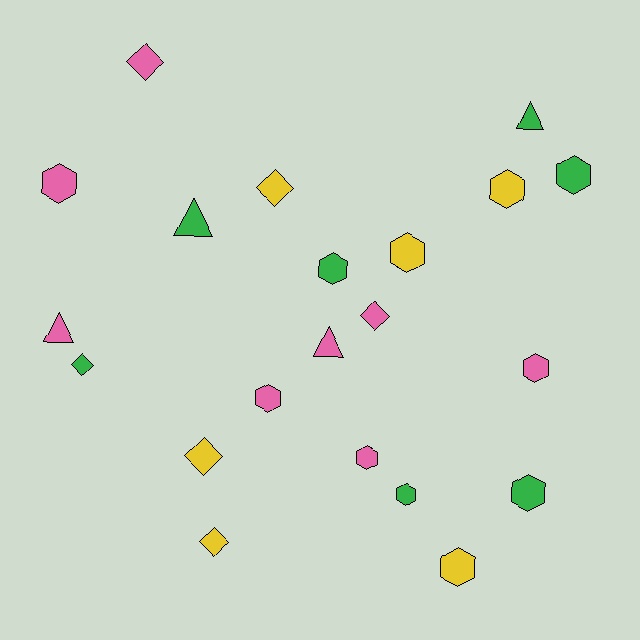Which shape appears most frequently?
Hexagon, with 11 objects.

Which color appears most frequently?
Pink, with 8 objects.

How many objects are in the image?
There are 21 objects.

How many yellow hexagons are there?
There are 3 yellow hexagons.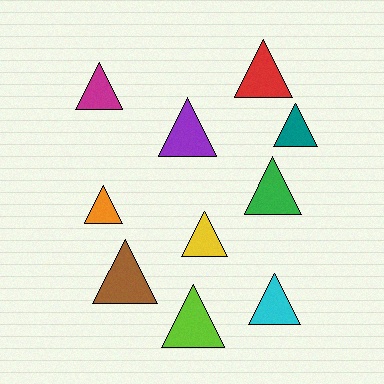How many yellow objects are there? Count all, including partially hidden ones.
There is 1 yellow object.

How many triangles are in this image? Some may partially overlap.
There are 10 triangles.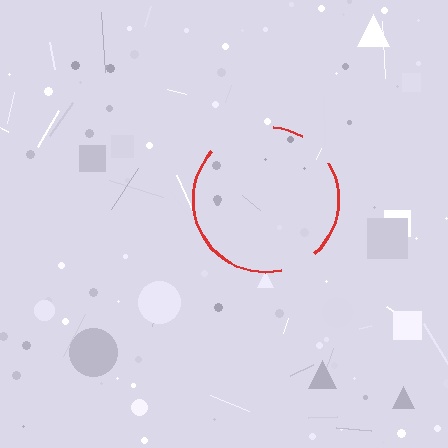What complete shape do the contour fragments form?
The contour fragments form a circle.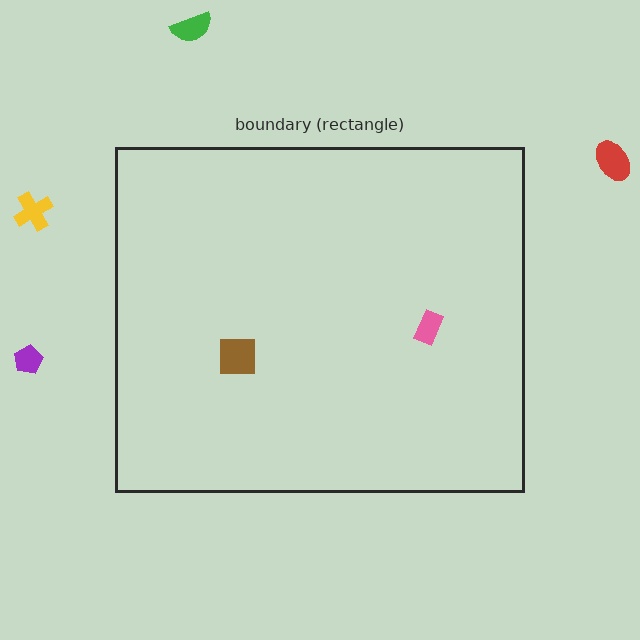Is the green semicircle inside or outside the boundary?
Outside.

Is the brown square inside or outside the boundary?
Inside.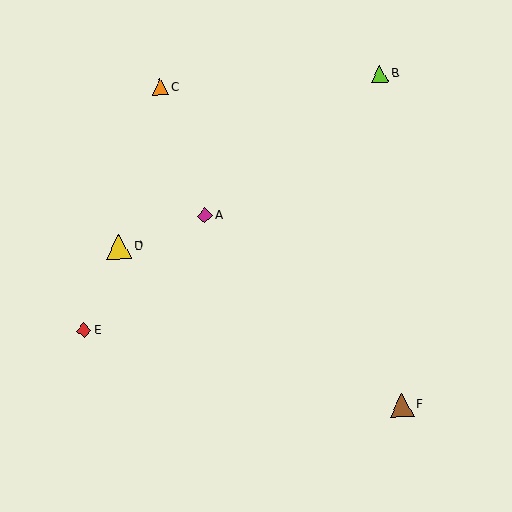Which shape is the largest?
The yellow triangle (labeled D) is the largest.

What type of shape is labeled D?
Shape D is a yellow triangle.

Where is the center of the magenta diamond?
The center of the magenta diamond is at (205, 215).